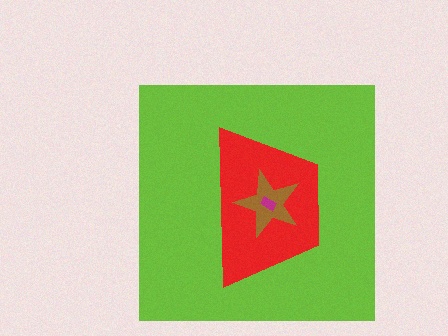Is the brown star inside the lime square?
Yes.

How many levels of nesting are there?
4.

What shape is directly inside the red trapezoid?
The brown star.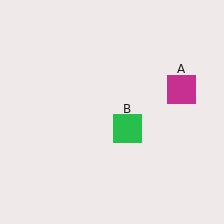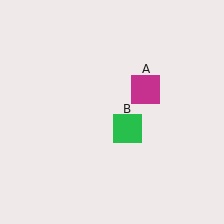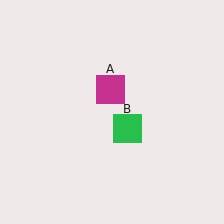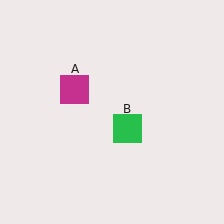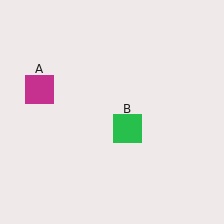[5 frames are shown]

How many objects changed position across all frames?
1 object changed position: magenta square (object A).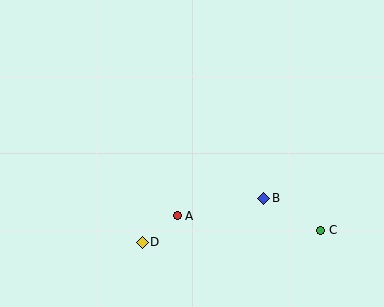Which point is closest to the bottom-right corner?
Point C is closest to the bottom-right corner.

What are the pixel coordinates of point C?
Point C is at (321, 230).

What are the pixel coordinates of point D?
Point D is at (142, 242).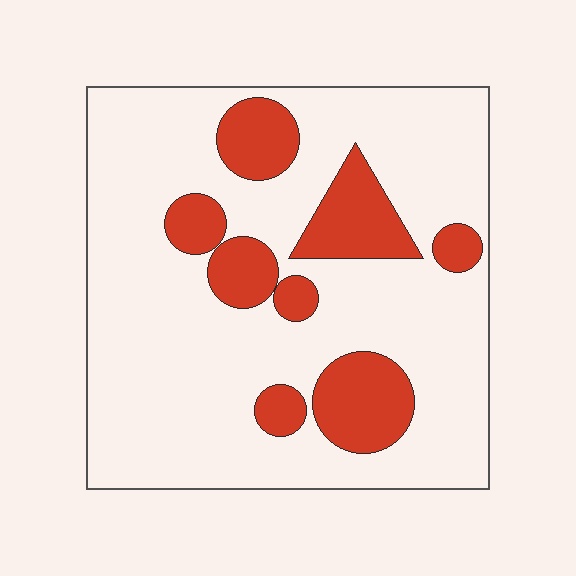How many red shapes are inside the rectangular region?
8.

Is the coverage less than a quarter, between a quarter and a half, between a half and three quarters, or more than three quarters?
Less than a quarter.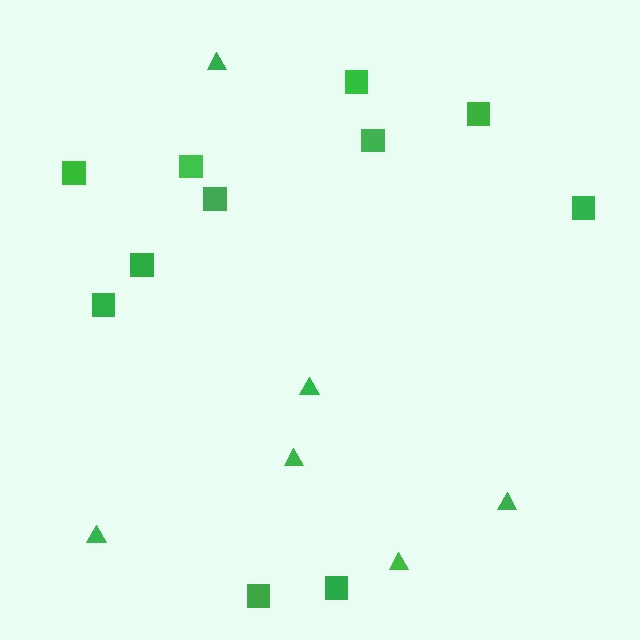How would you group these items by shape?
There are 2 groups: one group of triangles (6) and one group of squares (11).